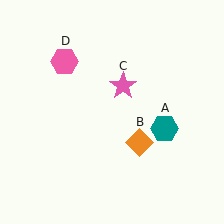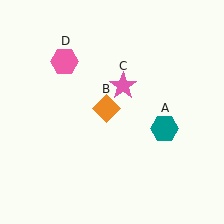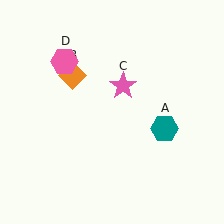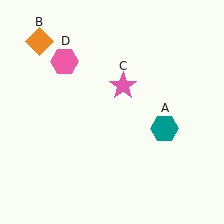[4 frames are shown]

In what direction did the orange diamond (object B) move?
The orange diamond (object B) moved up and to the left.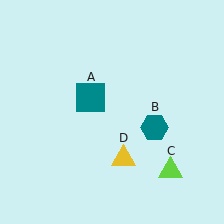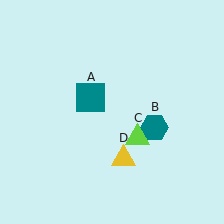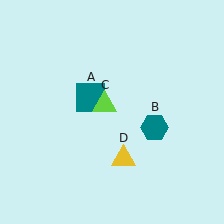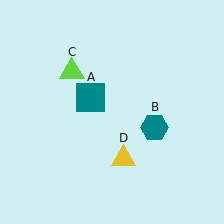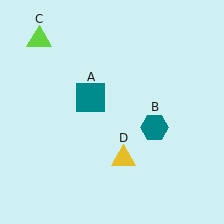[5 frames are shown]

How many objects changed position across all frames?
1 object changed position: lime triangle (object C).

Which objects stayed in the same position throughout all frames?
Teal square (object A) and teal hexagon (object B) and yellow triangle (object D) remained stationary.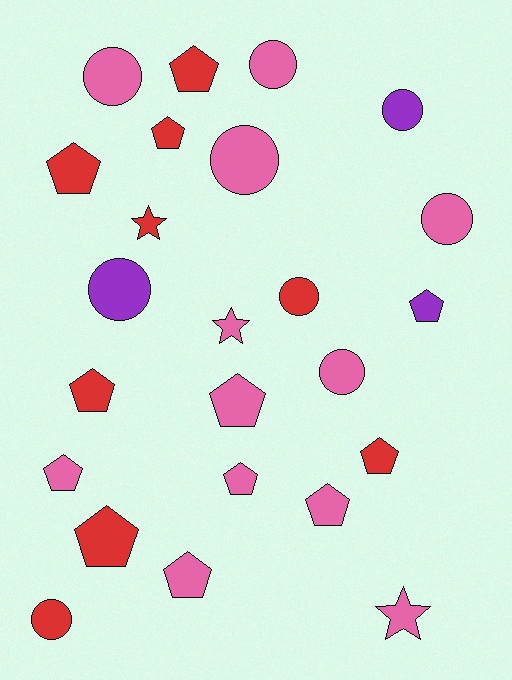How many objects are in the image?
There are 24 objects.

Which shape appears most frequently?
Pentagon, with 12 objects.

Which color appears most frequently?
Pink, with 12 objects.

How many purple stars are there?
There are no purple stars.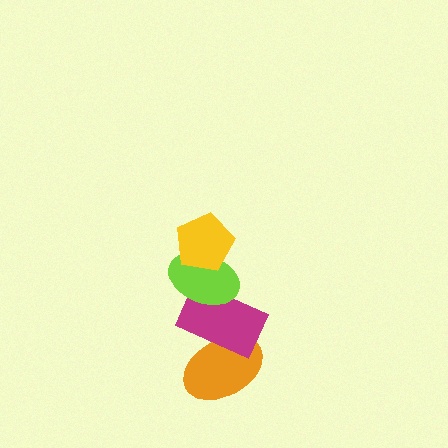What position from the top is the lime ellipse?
The lime ellipse is 2nd from the top.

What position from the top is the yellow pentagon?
The yellow pentagon is 1st from the top.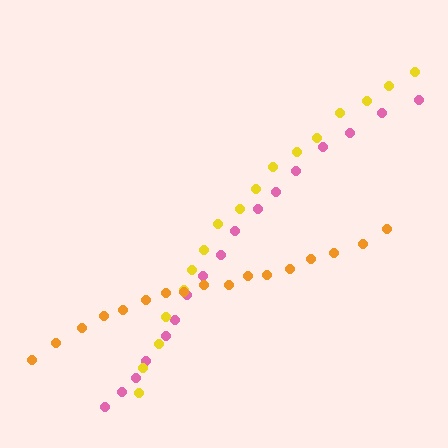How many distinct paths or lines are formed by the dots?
There are 3 distinct paths.